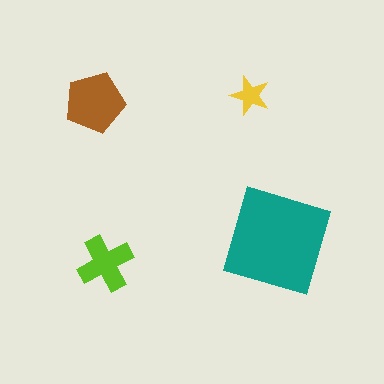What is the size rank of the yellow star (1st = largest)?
4th.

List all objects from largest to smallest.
The teal square, the brown pentagon, the lime cross, the yellow star.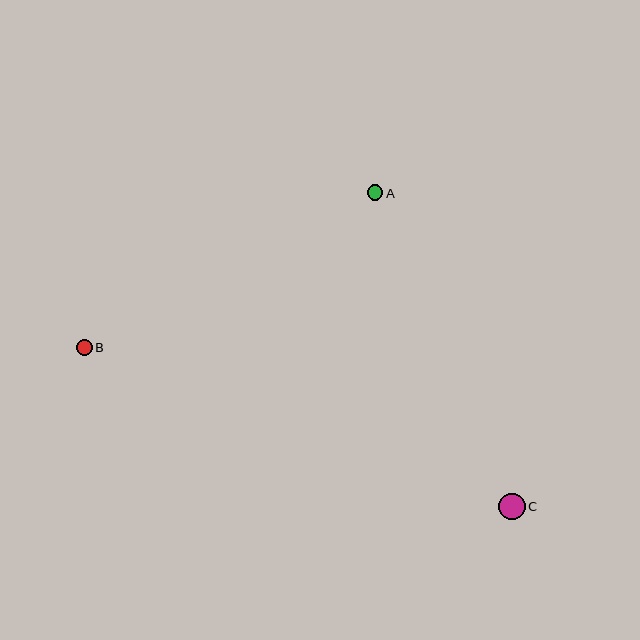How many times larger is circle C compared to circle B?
Circle C is approximately 1.6 times the size of circle B.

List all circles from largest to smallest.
From largest to smallest: C, B, A.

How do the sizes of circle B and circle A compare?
Circle B and circle A are approximately the same size.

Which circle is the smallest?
Circle A is the smallest with a size of approximately 15 pixels.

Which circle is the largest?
Circle C is the largest with a size of approximately 26 pixels.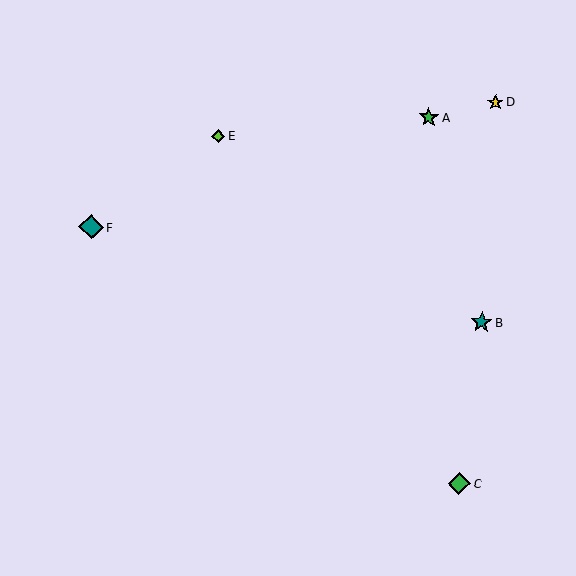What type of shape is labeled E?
Shape E is a lime diamond.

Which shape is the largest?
The teal diamond (labeled F) is the largest.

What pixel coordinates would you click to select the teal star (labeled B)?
Click at (482, 322) to select the teal star B.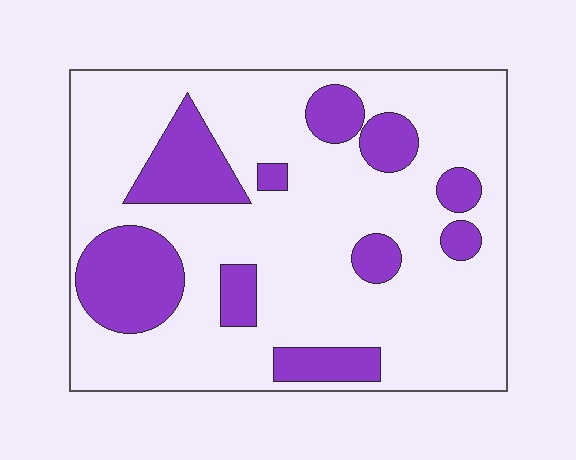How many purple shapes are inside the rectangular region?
10.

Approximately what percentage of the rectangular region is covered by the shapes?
Approximately 25%.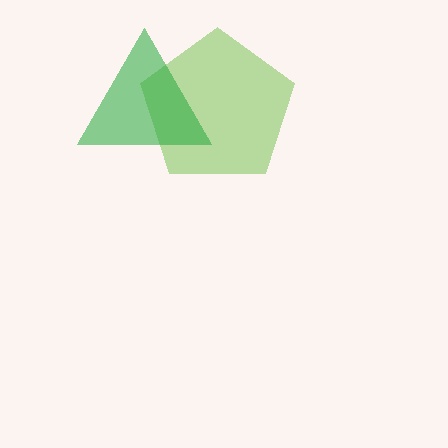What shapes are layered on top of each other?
The layered shapes are: a lime pentagon, a green triangle.